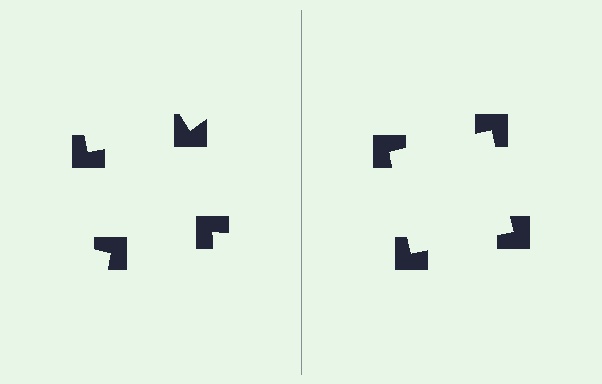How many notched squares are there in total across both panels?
8 — 4 on each side.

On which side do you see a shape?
An illusory square appears on the right side. On the left side the wedge cuts are rotated, so no coherent shape forms.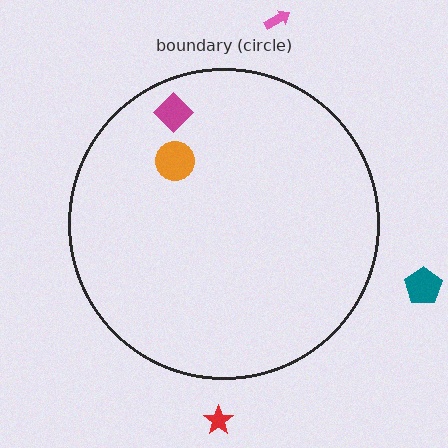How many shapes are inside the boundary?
2 inside, 3 outside.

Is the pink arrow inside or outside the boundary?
Outside.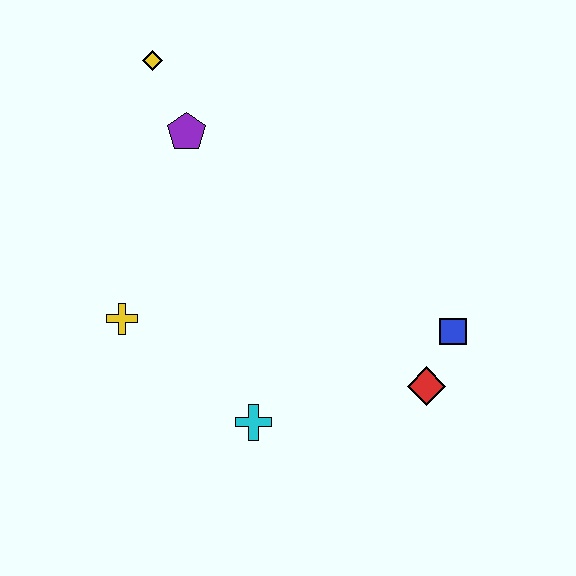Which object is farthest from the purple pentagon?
The red diamond is farthest from the purple pentagon.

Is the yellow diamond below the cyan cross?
No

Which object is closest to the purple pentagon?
The yellow diamond is closest to the purple pentagon.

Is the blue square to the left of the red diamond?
No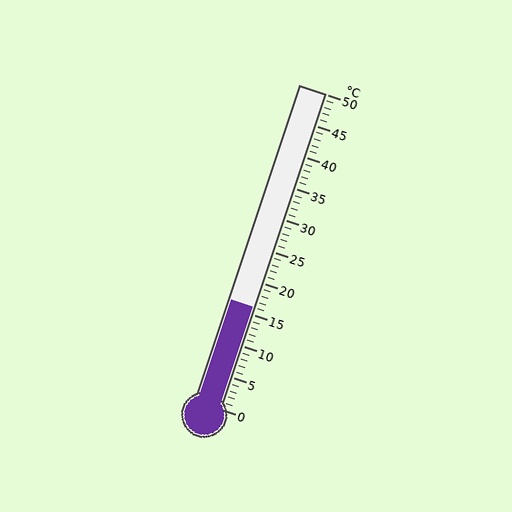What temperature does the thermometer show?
The thermometer shows approximately 16°C.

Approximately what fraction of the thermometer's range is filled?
The thermometer is filled to approximately 30% of its range.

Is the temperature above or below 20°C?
The temperature is below 20°C.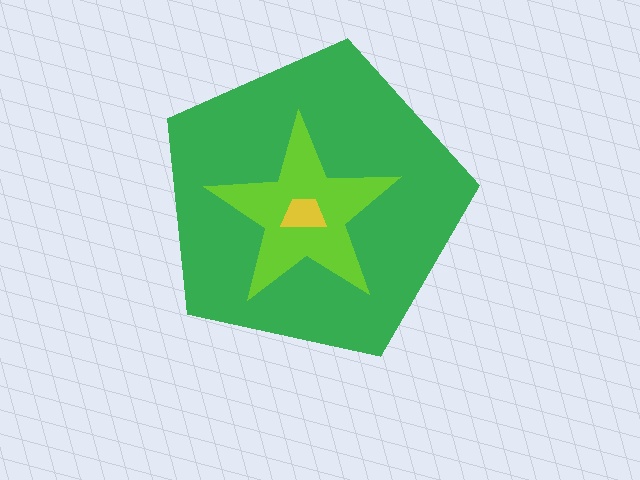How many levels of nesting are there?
3.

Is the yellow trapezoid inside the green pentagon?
Yes.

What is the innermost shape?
The yellow trapezoid.